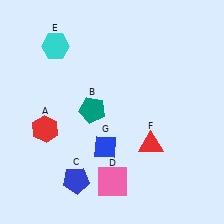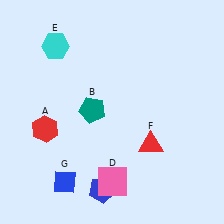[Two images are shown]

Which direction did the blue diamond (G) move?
The blue diamond (G) moved left.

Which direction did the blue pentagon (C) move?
The blue pentagon (C) moved right.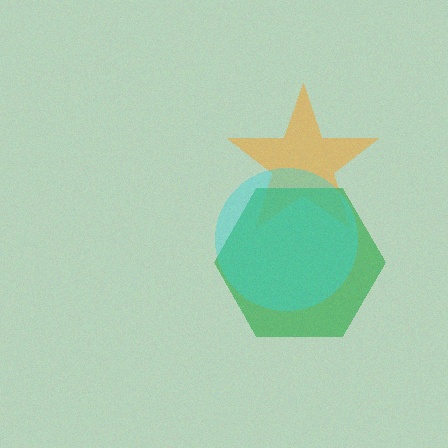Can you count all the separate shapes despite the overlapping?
Yes, there are 3 separate shapes.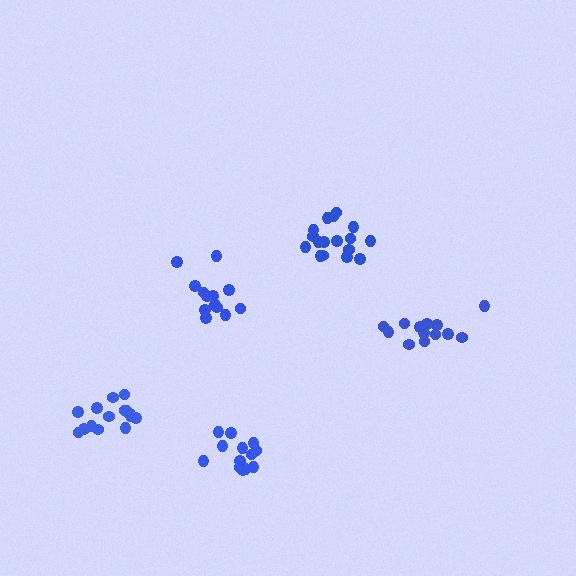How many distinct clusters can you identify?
There are 5 distinct clusters.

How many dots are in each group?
Group 1: 13 dots, Group 2: 13 dots, Group 3: 14 dots, Group 4: 17 dots, Group 5: 15 dots (72 total).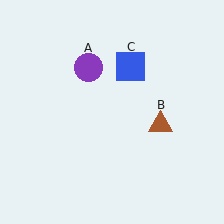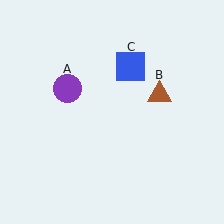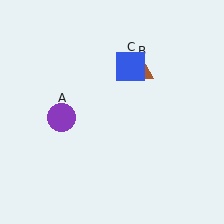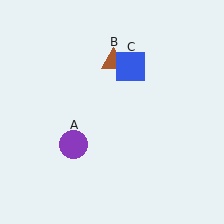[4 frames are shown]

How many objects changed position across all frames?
2 objects changed position: purple circle (object A), brown triangle (object B).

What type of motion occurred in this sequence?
The purple circle (object A), brown triangle (object B) rotated counterclockwise around the center of the scene.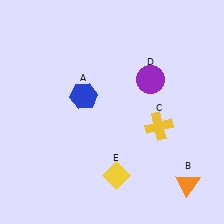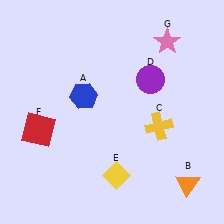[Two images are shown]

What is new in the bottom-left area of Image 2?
A red square (F) was added in the bottom-left area of Image 2.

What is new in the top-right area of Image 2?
A pink star (G) was added in the top-right area of Image 2.